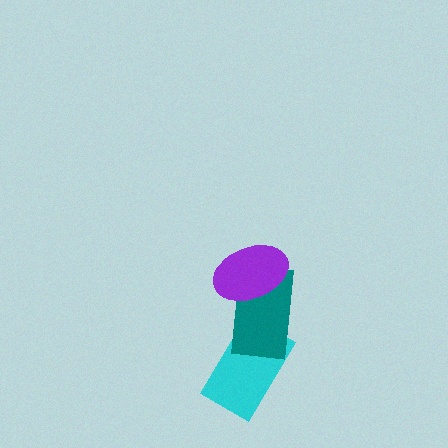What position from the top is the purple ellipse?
The purple ellipse is 1st from the top.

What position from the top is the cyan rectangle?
The cyan rectangle is 3rd from the top.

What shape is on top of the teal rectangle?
The purple ellipse is on top of the teal rectangle.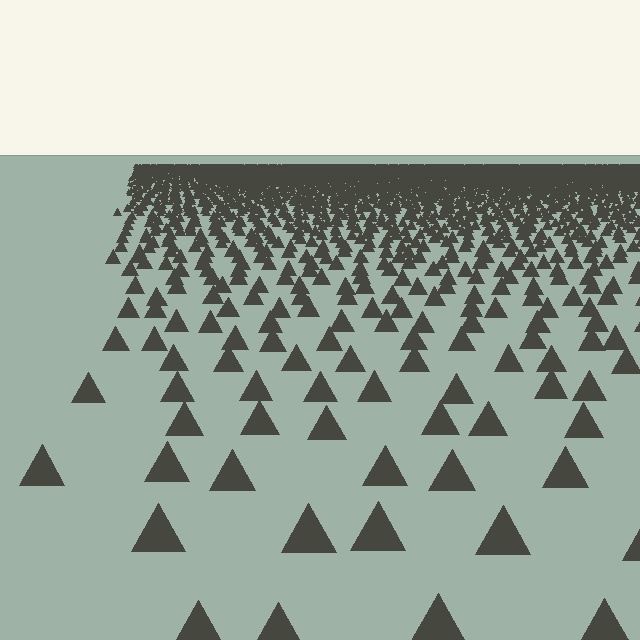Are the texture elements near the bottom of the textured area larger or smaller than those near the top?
Larger. Near the bottom, elements are closer to the viewer and appear at a bigger on-screen size.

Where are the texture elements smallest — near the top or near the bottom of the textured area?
Near the top.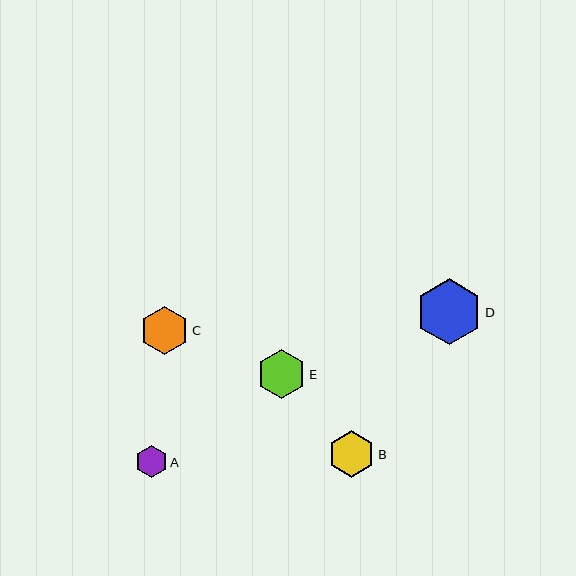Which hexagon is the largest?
Hexagon D is the largest with a size of approximately 66 pixels.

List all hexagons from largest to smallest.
From largest to smallest: D, E, C, B, A.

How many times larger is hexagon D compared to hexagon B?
Hexagon D is approximately 1.4 times the size of hexagon B.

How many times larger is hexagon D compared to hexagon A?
Hexagon D is approximately 2.1 times the size of hexagon A.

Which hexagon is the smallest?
Hexagon A is the smallest with a size of approximately 32 pixels.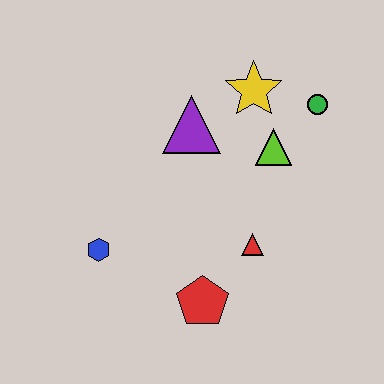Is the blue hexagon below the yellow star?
Yes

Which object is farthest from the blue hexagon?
The green circle is farthest from the blue hexagon.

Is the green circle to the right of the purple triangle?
Yes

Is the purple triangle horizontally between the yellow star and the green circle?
No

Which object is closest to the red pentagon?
The red triangle is closest to the red pentagon.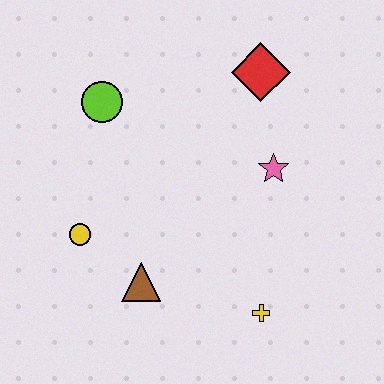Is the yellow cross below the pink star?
Yes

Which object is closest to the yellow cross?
The brown triangle is closest to the yellow cross.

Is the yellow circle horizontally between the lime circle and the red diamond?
No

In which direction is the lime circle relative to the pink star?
The lime circle is to the left of the pink star.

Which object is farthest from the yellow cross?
The lime circle is farthest from the yellow cross.